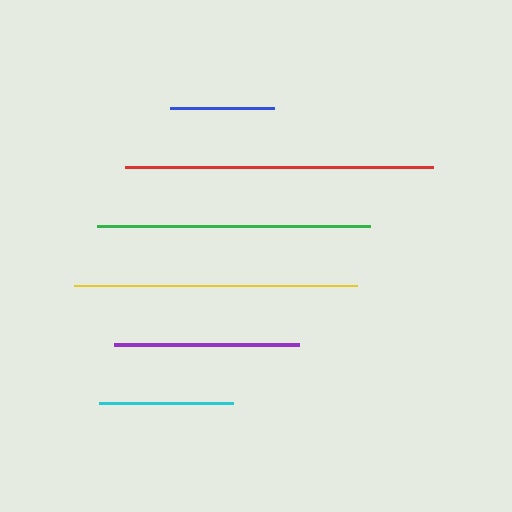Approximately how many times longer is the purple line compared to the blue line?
The purple line is approximately 1.8 times the length of the blue line.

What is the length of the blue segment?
The blue segment is approximately 104 pixels long.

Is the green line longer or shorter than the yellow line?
The yellow line is longer than the green line.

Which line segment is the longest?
The red line is the longest at approximately 308 pixels.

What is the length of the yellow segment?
The yellow segment is approximately 283 pixels long.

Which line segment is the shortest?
The blue line is the shortest at approximately 104 pixels.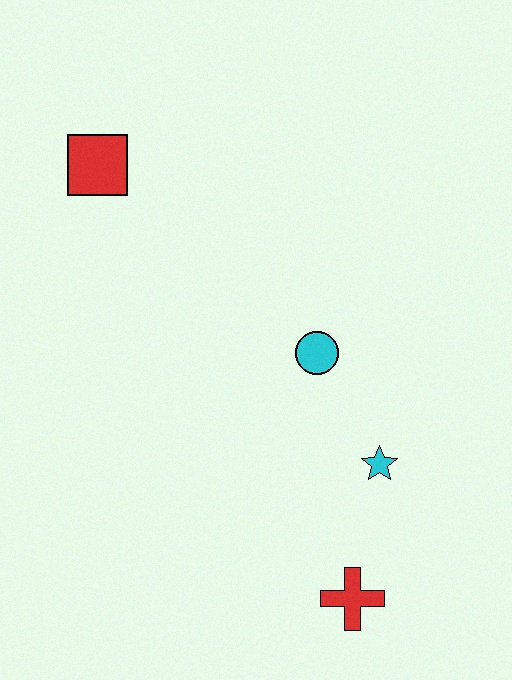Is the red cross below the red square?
Yes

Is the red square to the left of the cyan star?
Yes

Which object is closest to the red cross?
The cyan star is closest to the red cross.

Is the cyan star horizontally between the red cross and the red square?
No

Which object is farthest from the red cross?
The red square is farthest from the red cross.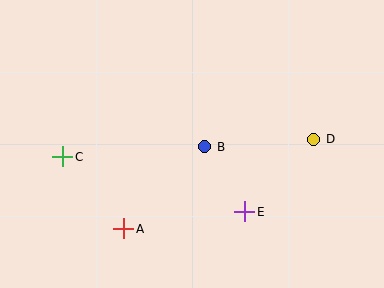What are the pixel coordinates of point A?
Point A is at (124, 229).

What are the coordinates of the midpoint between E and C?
The midpoint between E and C is at (154, 184).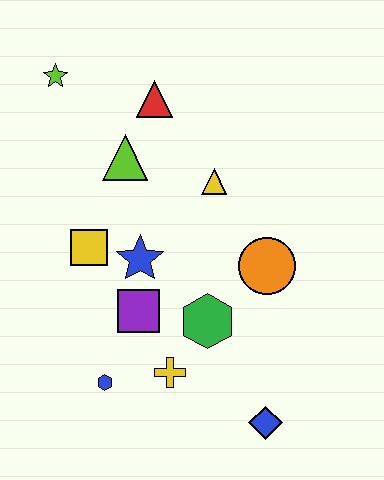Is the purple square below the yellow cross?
No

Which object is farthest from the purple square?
The lime star is farthest from the purple square.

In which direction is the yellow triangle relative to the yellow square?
The yellow triangle is to the right of the yellow square.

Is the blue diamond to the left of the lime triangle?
No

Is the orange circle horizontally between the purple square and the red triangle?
No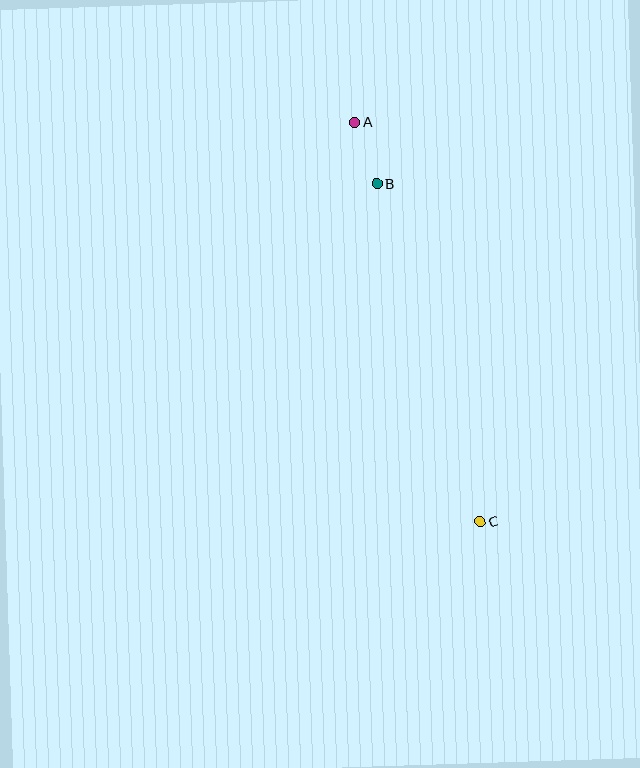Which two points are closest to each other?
Points A and B are closest to each other.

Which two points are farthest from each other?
Points A and C are farthest from each other.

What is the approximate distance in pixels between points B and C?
The distance between B and C is approximately 353 pixels.